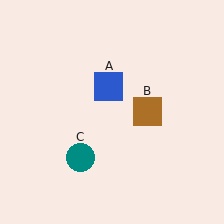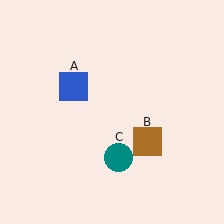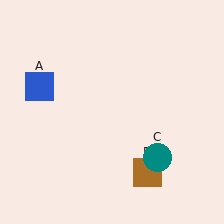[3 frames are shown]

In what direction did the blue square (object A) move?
The blue square (object A) moved left.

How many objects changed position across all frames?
3 objects changed position: blue square (object A), brown square (object B), teal circle (object C).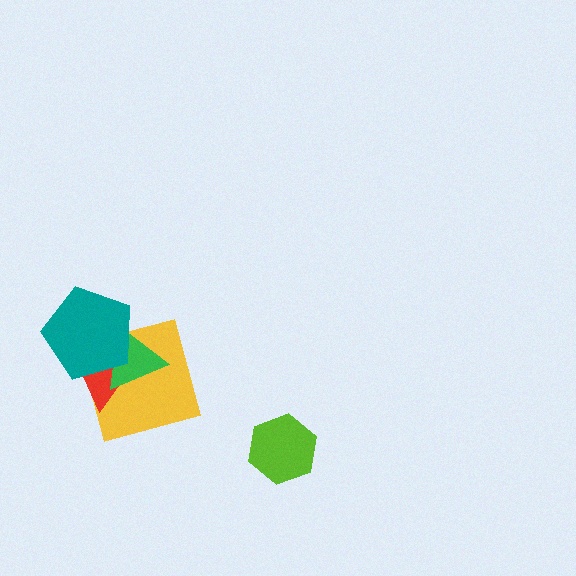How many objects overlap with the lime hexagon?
0 objects overlap with the lime hexagon.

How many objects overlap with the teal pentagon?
3 objects overlap with the teal pentagon.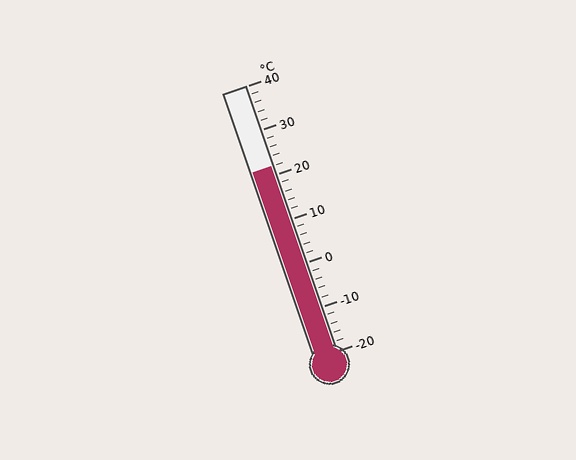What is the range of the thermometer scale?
The thermometer scale ranges from -20°C to 40°C.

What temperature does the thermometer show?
The thermometer shows approximately 22°C.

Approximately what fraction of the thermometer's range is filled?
The thermometer is filled to approximately 70% of its range.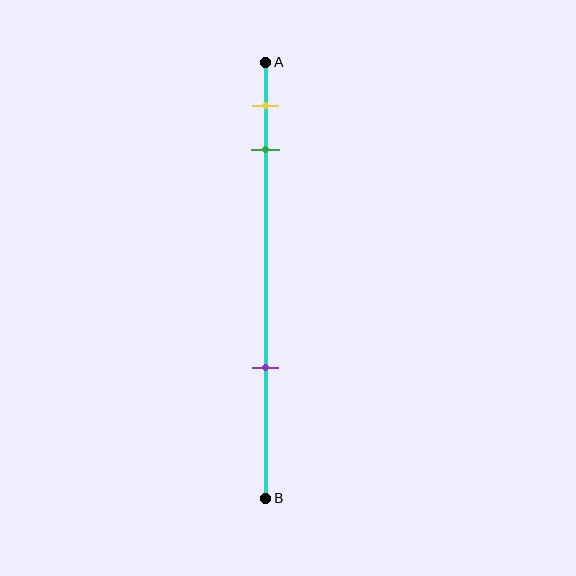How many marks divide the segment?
There are 3 marks dividing the segment.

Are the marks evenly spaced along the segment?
No, the marks are not evenly spaced.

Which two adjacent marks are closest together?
The yellow and green marks are the closest adjacent pair.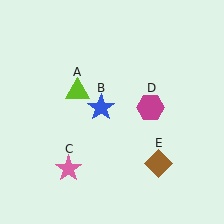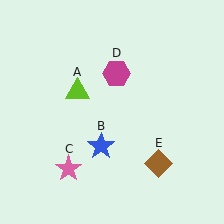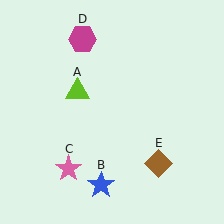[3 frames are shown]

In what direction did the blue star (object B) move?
The blue star (object B) moved down.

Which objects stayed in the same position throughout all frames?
Lime triangle (object A) and pink star (object C) and brown diamond (object E) remained stationary.